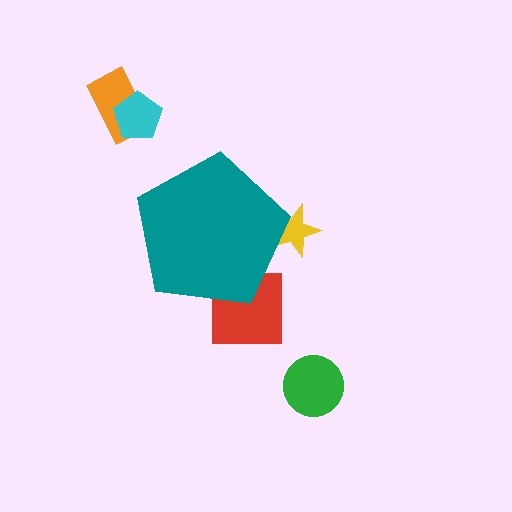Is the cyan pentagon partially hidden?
No, the cyan pentagon is fully visible.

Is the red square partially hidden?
Yes, the red square is partially hidden behind the teal pentagon.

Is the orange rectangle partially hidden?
No, the orange rectangle is fully visible.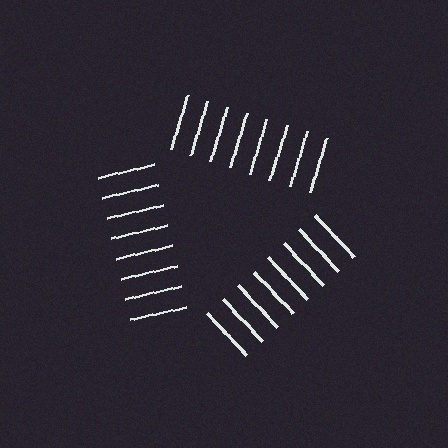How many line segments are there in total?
24 — 8 along each of the 3 edges.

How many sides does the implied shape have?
3 sides — the line-ends trace a triangle.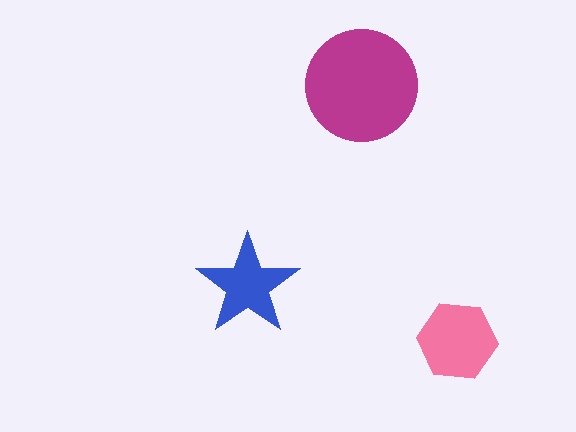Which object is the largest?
The magenta circle.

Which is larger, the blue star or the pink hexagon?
The pink hexagon.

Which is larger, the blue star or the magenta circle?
The magenta circle.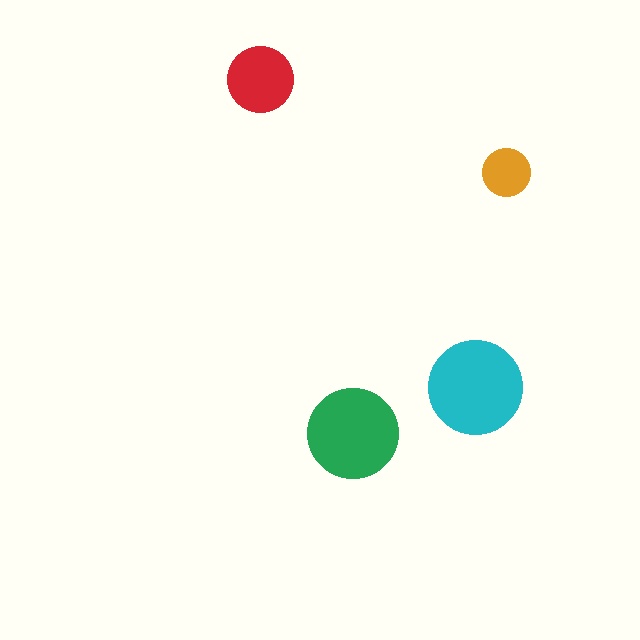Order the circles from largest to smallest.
the cyan one, the green one, the red one, the orange one.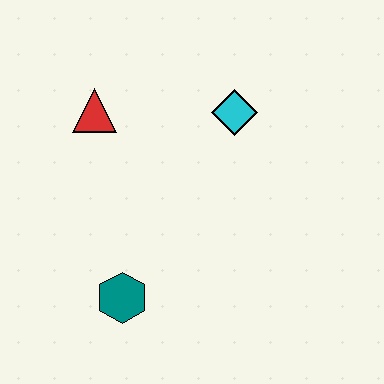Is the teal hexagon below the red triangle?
Yes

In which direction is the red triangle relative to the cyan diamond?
The red triangle is to the left of the cyan diamond.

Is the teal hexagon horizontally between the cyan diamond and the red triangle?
Yes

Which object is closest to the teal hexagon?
The red triangle is closest to the teal hexagon.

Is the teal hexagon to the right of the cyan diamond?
No